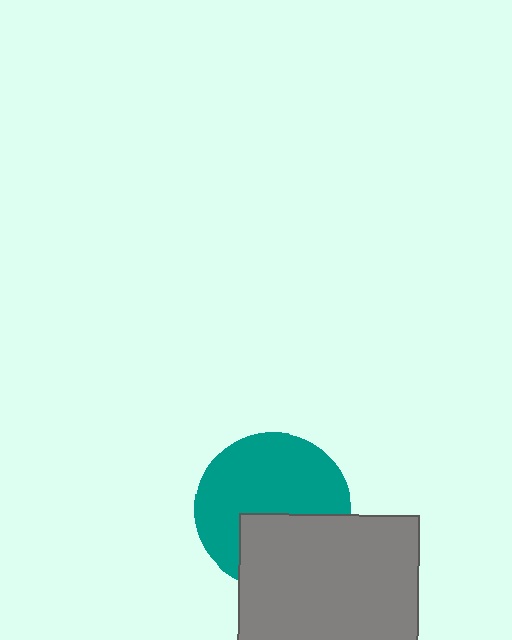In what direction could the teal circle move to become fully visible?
The teal circle could move up. That would shift it out from behind the gray square entirely.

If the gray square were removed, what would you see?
You would see the complete teal circle.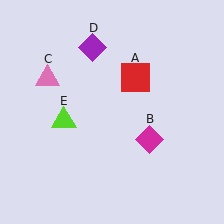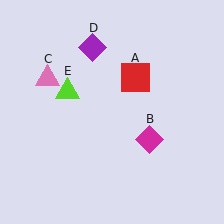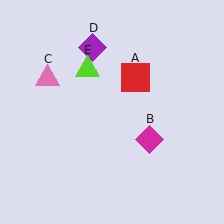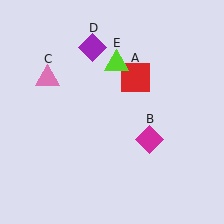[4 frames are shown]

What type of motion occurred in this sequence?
The lime triangle (object E) rotated clockwise around the center of the scene.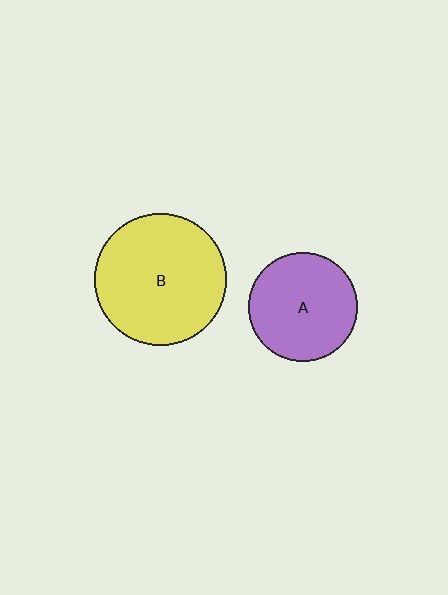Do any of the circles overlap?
No, none of the circles overlap.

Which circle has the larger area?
Circle B (yellow).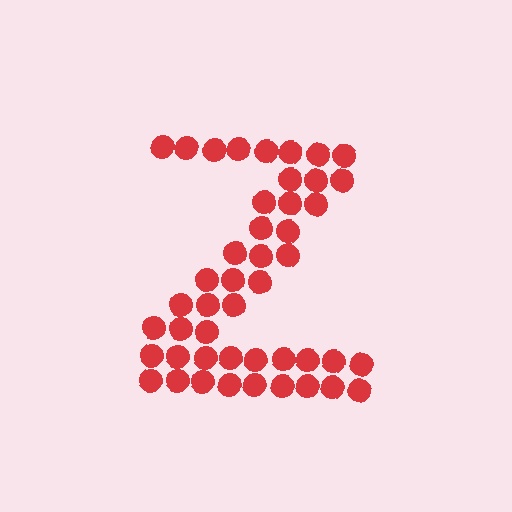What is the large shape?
The large shape is the letter Z.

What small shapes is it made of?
It is made of small circles.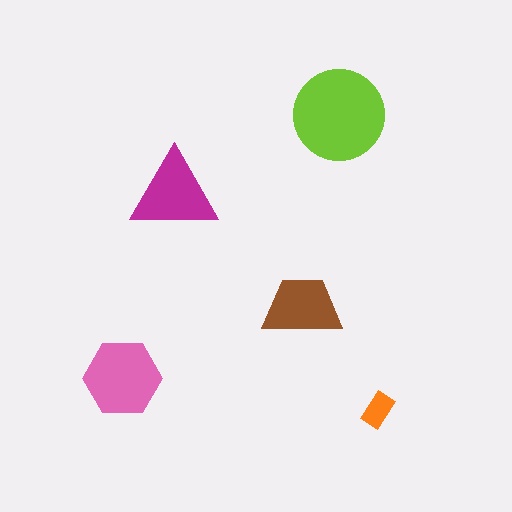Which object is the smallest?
The orange rectangle.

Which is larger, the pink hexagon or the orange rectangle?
The pink hexagon.